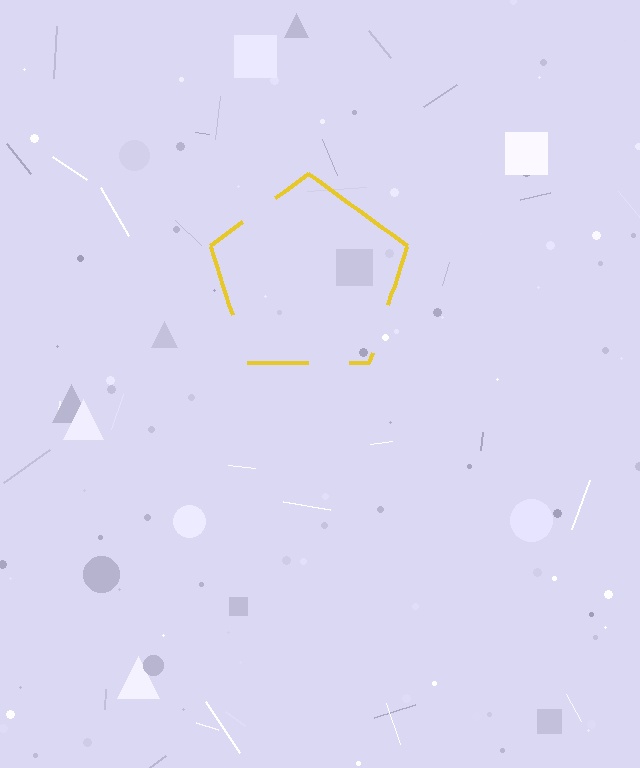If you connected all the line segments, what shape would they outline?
They would outline a pentagon.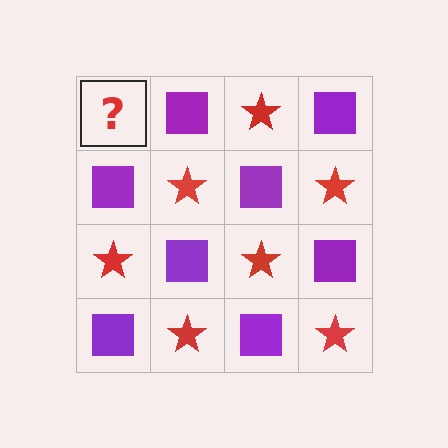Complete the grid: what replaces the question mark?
The question mark should be replaced with a red star.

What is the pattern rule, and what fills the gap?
The rule is that it alternates red star and purple square in a checkerboard pattern. The gap should be filled with a red star.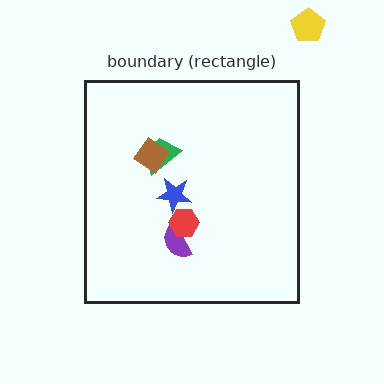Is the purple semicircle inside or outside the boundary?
Inside.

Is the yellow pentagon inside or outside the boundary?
Outside.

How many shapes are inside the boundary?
5 inside, 1 outside.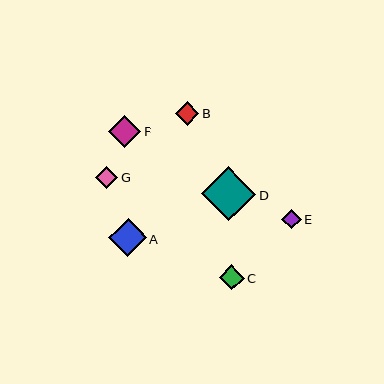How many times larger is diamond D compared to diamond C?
Diamond D is approximately 2.1 times the size of diamond C.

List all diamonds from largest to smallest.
From largest to smallest: D, A, F, C, B, G, E.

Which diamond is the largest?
Diamond D is the largest with a size of approximately 54 pixels.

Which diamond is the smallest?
Diamond E is the smallest with a size of approximately 19 pixels.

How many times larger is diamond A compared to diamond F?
Diamond A is approximately 1.2 times the size of diamond F.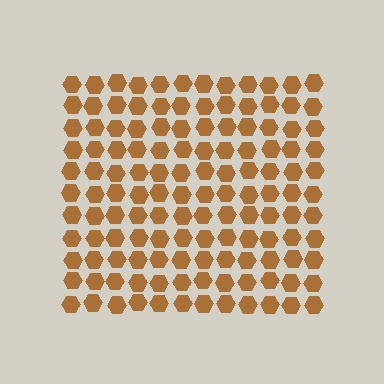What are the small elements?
The small elements are hexagons.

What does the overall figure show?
The overall figure shows a square.